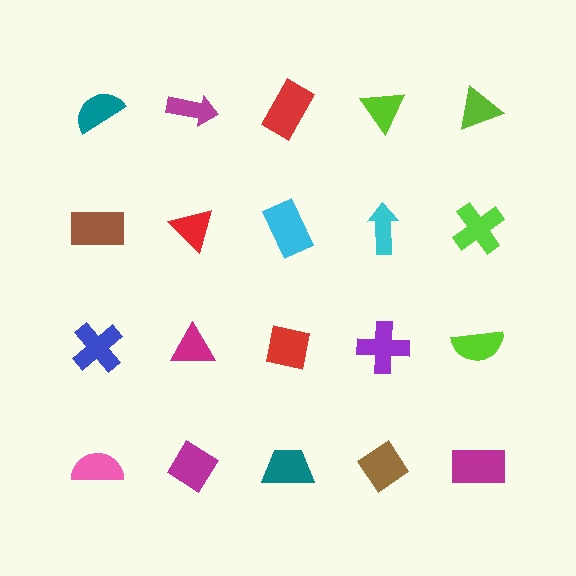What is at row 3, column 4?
A purple cross.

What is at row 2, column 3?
A cyan rectangle.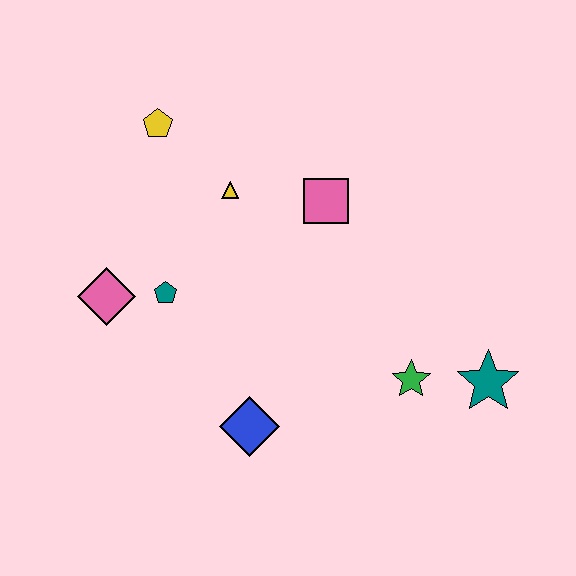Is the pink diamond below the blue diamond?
No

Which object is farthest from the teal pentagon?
The teal star is farthest from the teal pentagon.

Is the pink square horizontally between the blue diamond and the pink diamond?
No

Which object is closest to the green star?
The teal star is closest to the green star.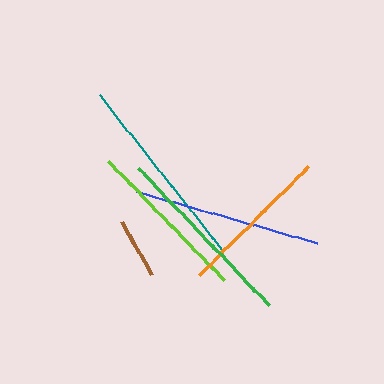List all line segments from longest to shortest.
From longest to shortest: teal, green, blue, lime, orange, brown.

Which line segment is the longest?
The teal line is the longest at approximately 199 pixels.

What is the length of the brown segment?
The brown segment is approximately 61 pixels long.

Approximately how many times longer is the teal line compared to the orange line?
The teal line is approximately 1.3 times the length of the orange line.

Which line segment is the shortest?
The brown line is the shortest at approximately 61 pixels.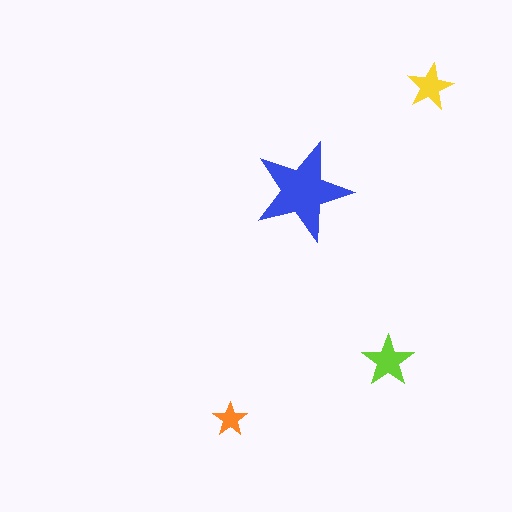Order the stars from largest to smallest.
the blue one, the lime one, the yellow one, the orange one.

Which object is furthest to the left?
The orange star is leftmost.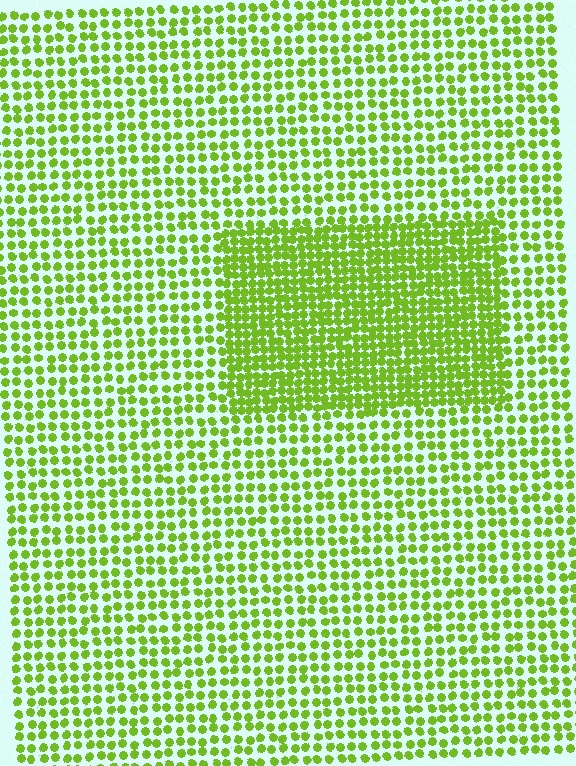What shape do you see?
I see a rectangle.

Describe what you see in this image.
The image contains small lime elements arranged at two different densities. A rectangle-shaped region is visible where the elements are more densely packed than the surrounding area.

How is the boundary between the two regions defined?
The boundary is defined by a change in element density (approximately 1.8x ratio). All elements are the same color, size, and shape.